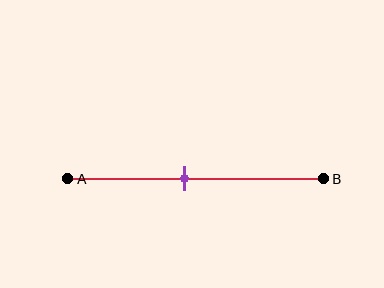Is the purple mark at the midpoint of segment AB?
No, the mark is at about 45% from A, not at the 50% midpoint.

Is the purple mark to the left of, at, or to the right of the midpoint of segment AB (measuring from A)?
The purple mark is to the left of the midpoint of segment AB.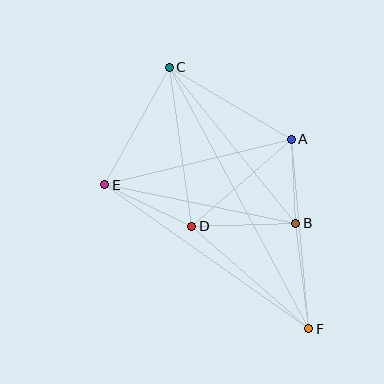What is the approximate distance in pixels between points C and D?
The distance between C and D is approximately 160 pixels.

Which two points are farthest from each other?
Points C and F are farthest from each other.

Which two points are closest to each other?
Points A and B are closest to each other.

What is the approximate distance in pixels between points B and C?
The distance between B and C is approximately 201 pixels.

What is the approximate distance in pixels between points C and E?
The distance between C and E is approximately 134 pixels.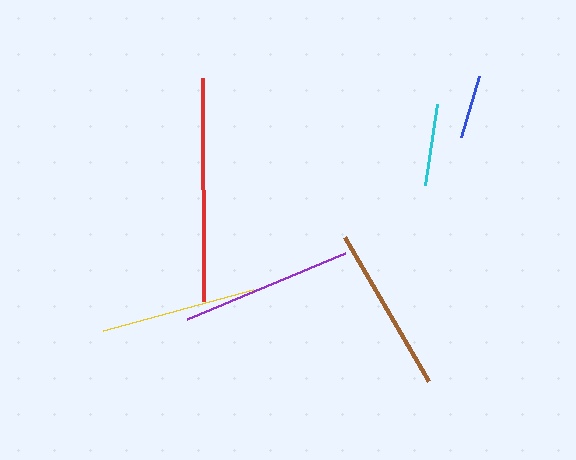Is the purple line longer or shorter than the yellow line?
The purple line is longer than the yellow line.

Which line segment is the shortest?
The blue line is the shortest at approximately 64 pixels.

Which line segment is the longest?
The red line is the longest at approximately 223 pixels.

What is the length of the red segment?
The red segment is approximately 223 pixels long.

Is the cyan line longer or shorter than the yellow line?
The yellow line is longer than the cyan line.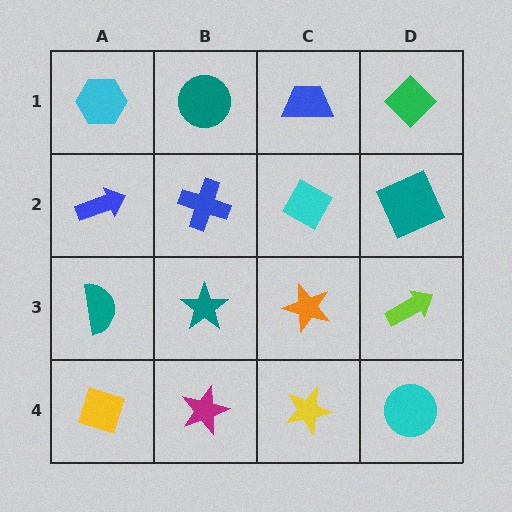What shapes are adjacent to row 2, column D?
A green diamond (row 1, column D), a lime arrow (row 3, column D), a cyan diamond (row 2, column C).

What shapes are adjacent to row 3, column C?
A cyan diamond (row 2, column C), a yellow star (row 4, column C), a teal star (row 3, column B), a lime arrow (row 3, column D).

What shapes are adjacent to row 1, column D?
A teal square (row 2, column D), a blue trapezoid (row 1, column C).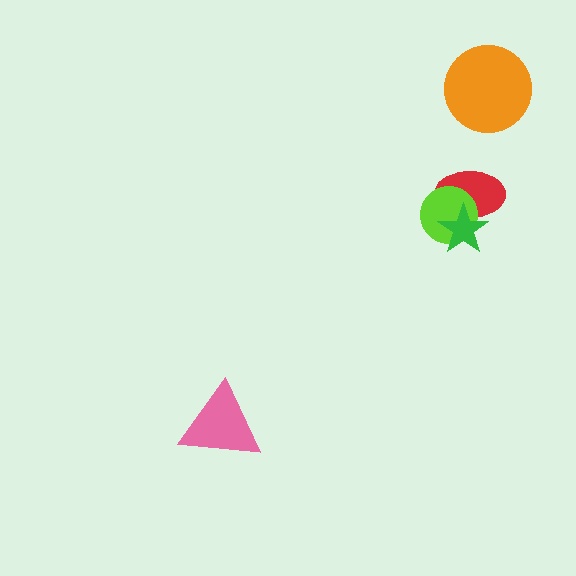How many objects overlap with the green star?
2 objects overlap with the green star.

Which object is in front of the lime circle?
The green star is in front of the lime circle.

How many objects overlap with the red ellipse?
2 objects overlap with the red ellipse.